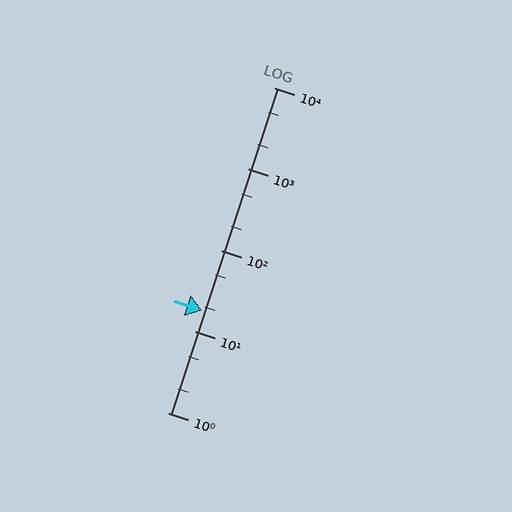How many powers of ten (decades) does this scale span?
The scale spans 4 decades, from 1 to 10000.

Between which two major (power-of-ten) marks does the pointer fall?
The pointer is between 10 and 100.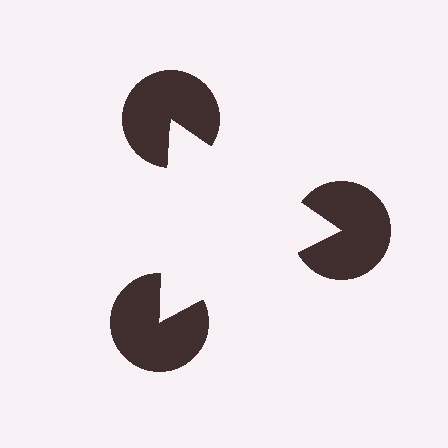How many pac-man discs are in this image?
There are 3 — one at each vertex of the illusory triangle.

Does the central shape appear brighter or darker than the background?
It typically appears slightly brighter than the background, even though no actual brightness change is drawn.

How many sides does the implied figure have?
3 sides.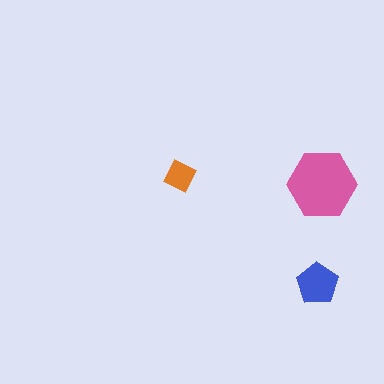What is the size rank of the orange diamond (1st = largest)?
3rd.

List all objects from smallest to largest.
The orange diamond, the blue pentagon, the pink hexagon.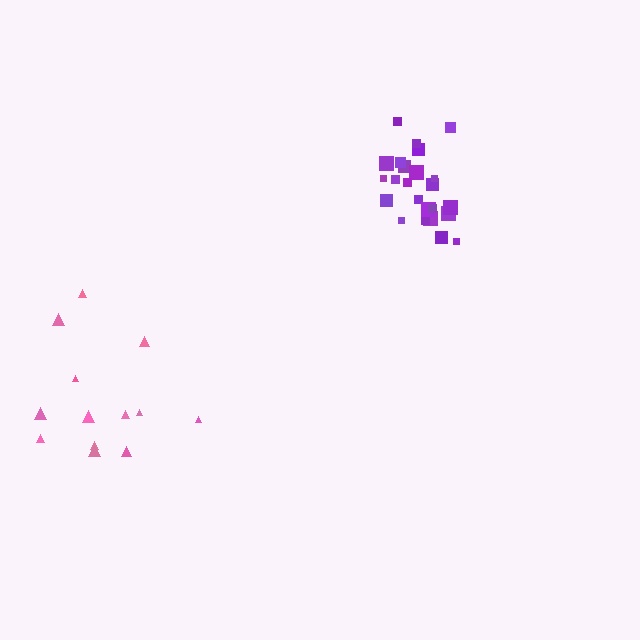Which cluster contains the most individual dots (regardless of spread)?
Purple (24).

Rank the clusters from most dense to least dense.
purple, pink.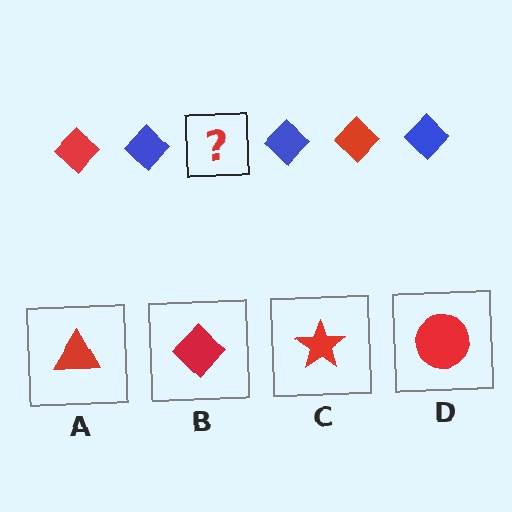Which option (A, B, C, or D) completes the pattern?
B.